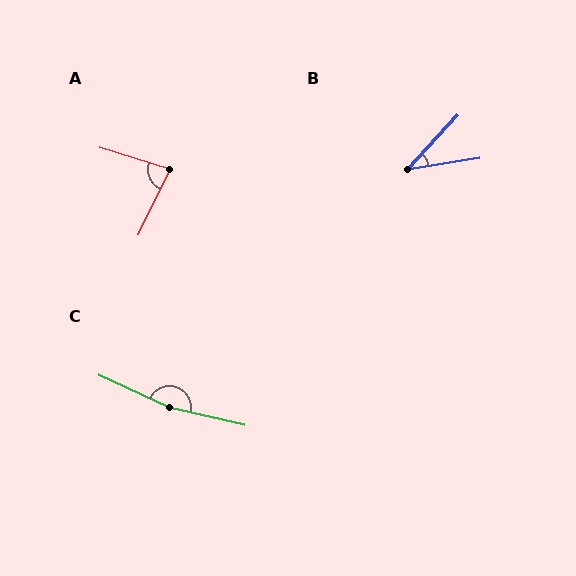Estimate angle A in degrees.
Approximately 81 degrees.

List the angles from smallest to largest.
B (38°), A (81°), C (168°).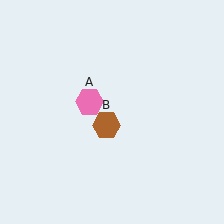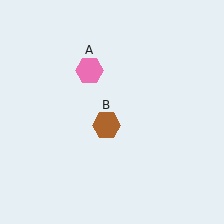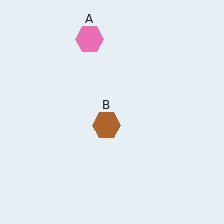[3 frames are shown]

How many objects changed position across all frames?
1 object changed position: pink hexagon (object A).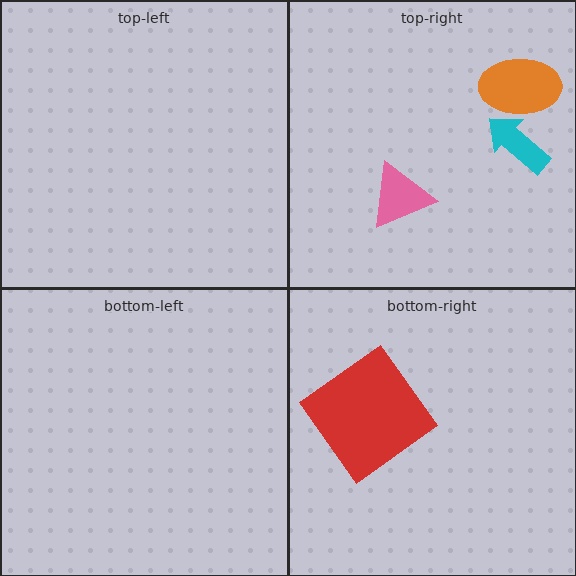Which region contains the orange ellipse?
The top-right region.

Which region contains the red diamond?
The bottom-right region.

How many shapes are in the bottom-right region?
1.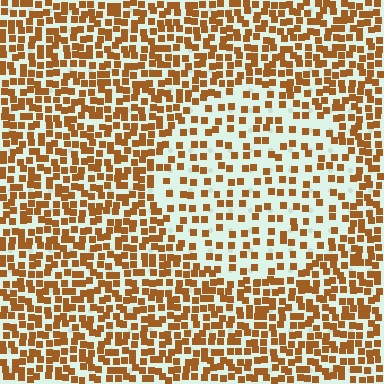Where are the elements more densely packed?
The elements are more densely packed outside the circle boundary.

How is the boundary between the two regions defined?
The boundary is defined by a change in element density (approximately 2.1x ratio). All elements are the same color, size, and shape.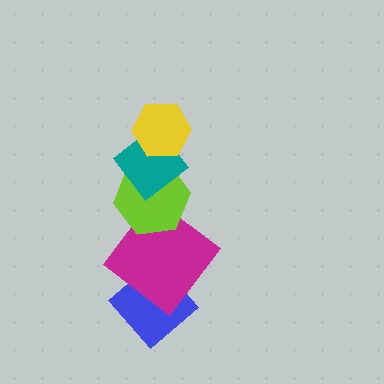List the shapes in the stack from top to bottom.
From top to bottom: the yellow hexagon, the teal diamond, the lime hexagon, the magenta diamond, the blue diamond.